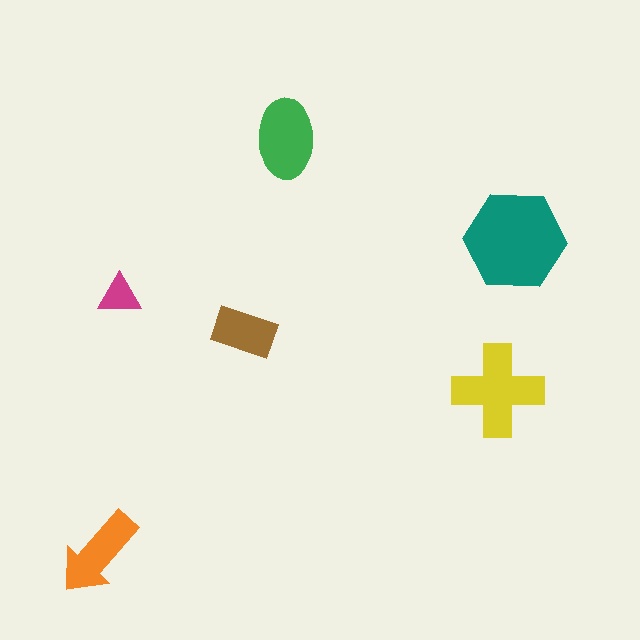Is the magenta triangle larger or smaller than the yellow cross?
Smaller.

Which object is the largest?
The teal hexagon.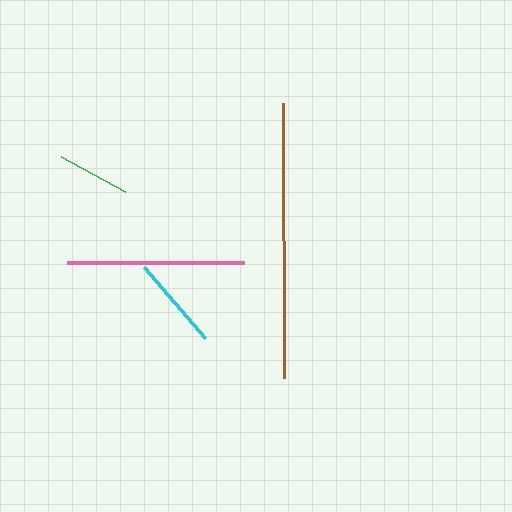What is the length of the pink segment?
The pink segment is approximately 177 pixels long.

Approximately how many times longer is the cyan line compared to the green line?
The cyan line is approximately 1.3 times the length of the green line.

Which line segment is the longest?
The brown line is the longest at approximately 275 pixels.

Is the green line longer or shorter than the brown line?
The brown line is longer than the green line.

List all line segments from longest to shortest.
From longest to shortest: brown, pink, cyan, green.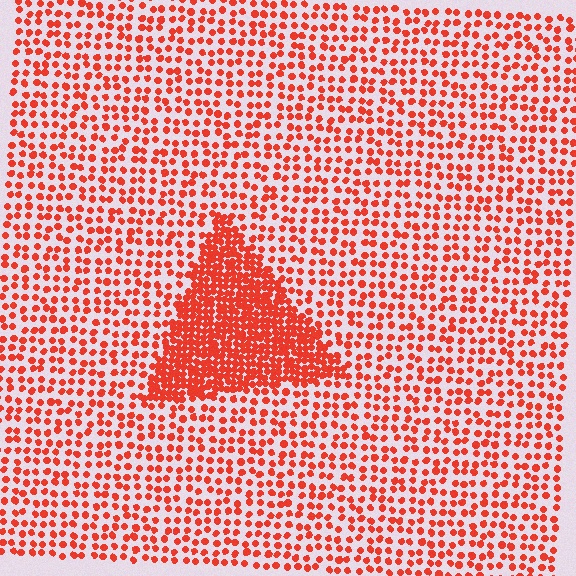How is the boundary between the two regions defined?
The boundary is defined by a change in element density (approximately 2.6x ratio). All elements are the same color, size, and shape.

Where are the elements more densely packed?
The elements are more densely packed inside the triangle boundary.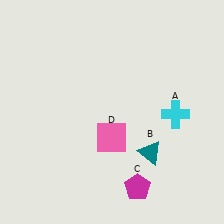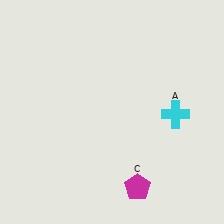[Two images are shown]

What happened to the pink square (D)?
The pink square (D) was removed in Image 2. It was in the bottom-left area of Image 1.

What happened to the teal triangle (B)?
The teal triangle (B) was removed in Image 2. It was in the bottom-right area of Image 1.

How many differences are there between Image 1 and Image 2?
There are 2 differences between the two images.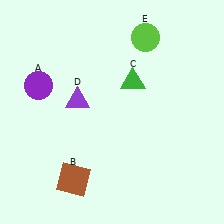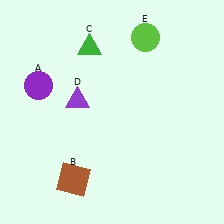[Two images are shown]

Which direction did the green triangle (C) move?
The green triangle (C) moved left.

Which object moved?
The green triangle (C) moved left.